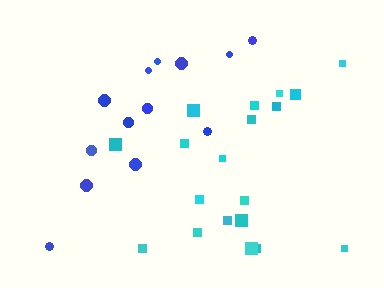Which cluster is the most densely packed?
Cyan.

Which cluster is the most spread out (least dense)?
Blue.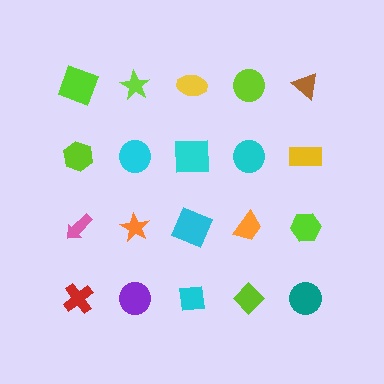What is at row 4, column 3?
A cyan square.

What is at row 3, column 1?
A pink arrow.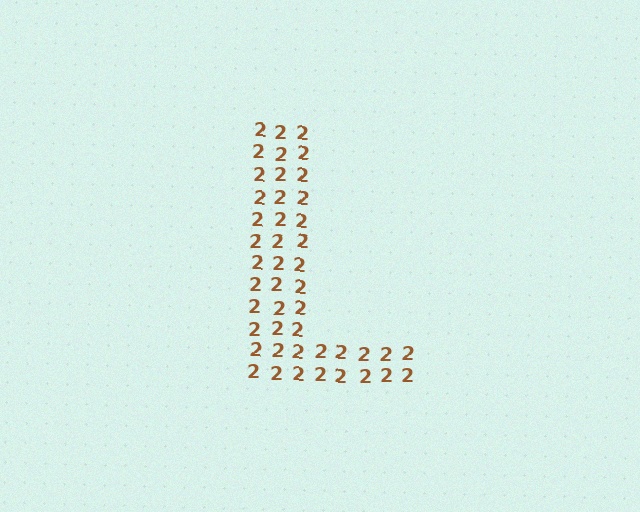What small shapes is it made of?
It is made of small digit 2's.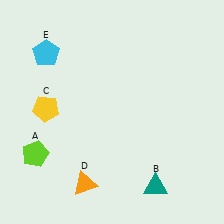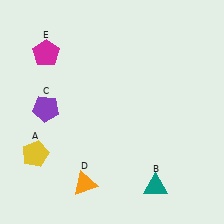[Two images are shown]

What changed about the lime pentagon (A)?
In Image 1, A is lime. In Image 2, it changed to yellow.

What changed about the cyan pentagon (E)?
In Image 1, E is cyan. In Image 2, it changed to magenta.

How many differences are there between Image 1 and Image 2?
There are 3 differences between the two images.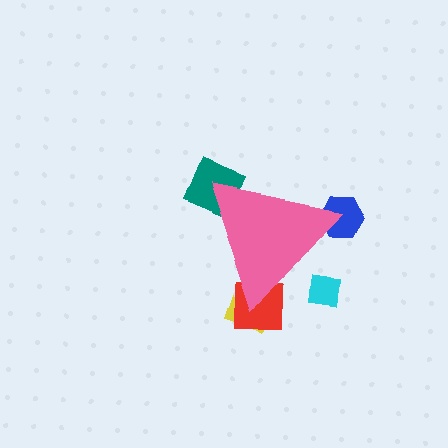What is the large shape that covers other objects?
A pink triangle.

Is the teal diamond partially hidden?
Yes, the teal diamond is partially hidden behind the pink triangle.